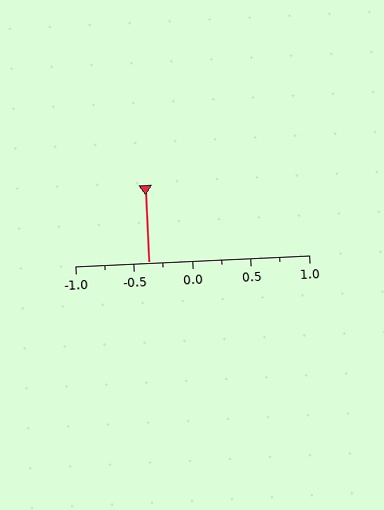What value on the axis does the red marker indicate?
The marker indicates approximately -0.38.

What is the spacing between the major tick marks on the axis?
The major ticks are spaced 0.5 apart.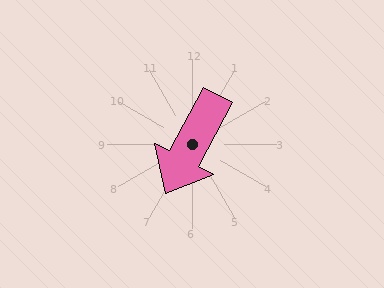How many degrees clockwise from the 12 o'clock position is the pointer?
Approximately 208 degrees.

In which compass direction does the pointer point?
Southwest.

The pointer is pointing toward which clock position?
Roughly 7 o'clock.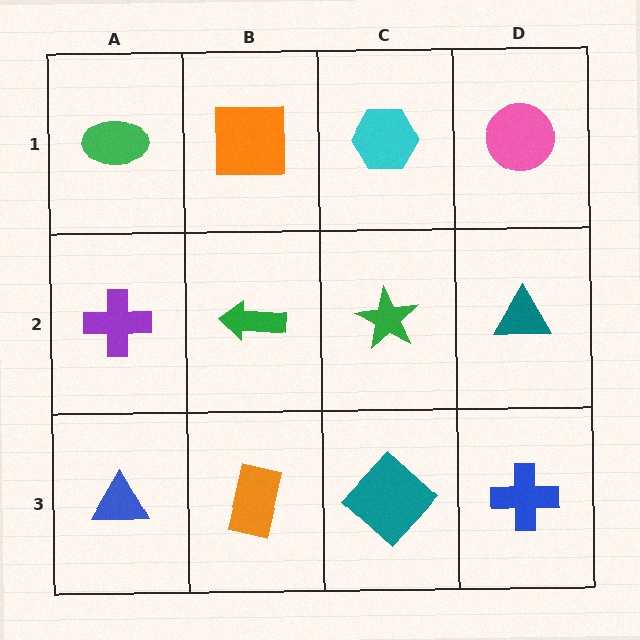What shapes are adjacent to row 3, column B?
A green arrow (row 2, column B), a blue triangle (row 3, column A), a teal diamond (row 3, column C).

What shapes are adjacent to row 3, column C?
A green star (row 2, column C), an orange rectangle (row 3, column B), a blue cross (row 3, column D).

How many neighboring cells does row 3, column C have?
3.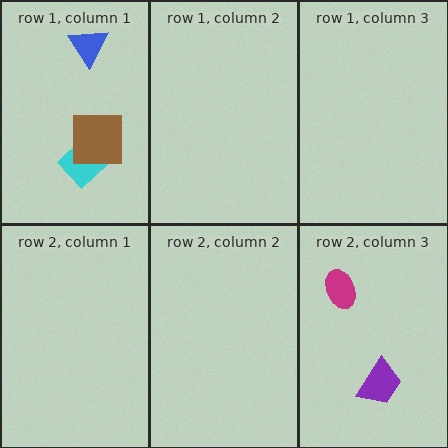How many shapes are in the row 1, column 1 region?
3.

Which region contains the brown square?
The row 1, column 1 region.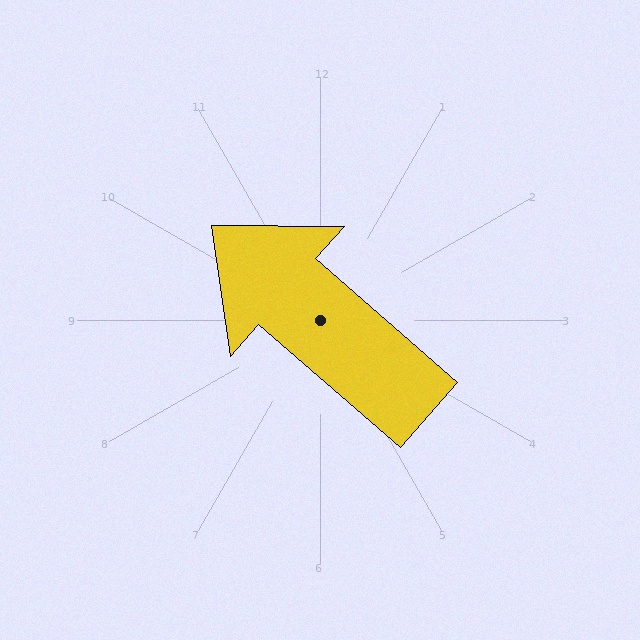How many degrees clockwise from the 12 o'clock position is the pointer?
Approximately 311 degrees.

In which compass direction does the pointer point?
Northwest.